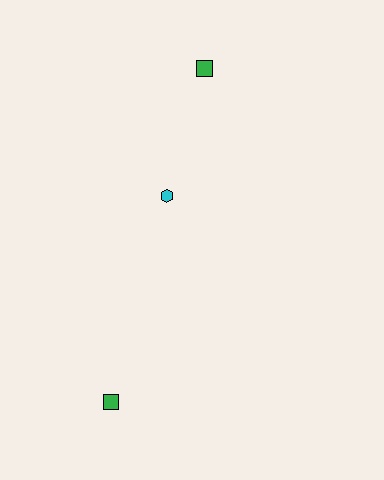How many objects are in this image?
There are 3 objects.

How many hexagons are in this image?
There is 1 hexagon.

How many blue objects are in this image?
There are no blue objects.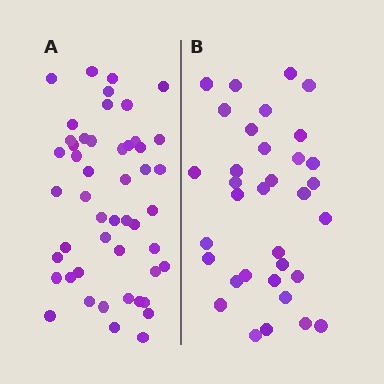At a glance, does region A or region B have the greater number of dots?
Region A (the left region) has more dots.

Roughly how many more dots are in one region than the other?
Region A has approximately 15 more dots than region B.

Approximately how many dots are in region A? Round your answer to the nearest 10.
About 50 dots. (The exact count is 49, which rounds to 50.)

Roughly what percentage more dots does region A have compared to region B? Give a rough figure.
About 45% more.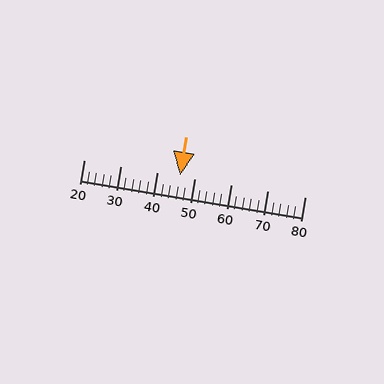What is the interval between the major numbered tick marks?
The major tick marks are spaced 10 units apart.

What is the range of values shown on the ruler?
The ruler shows values from 20 to 80.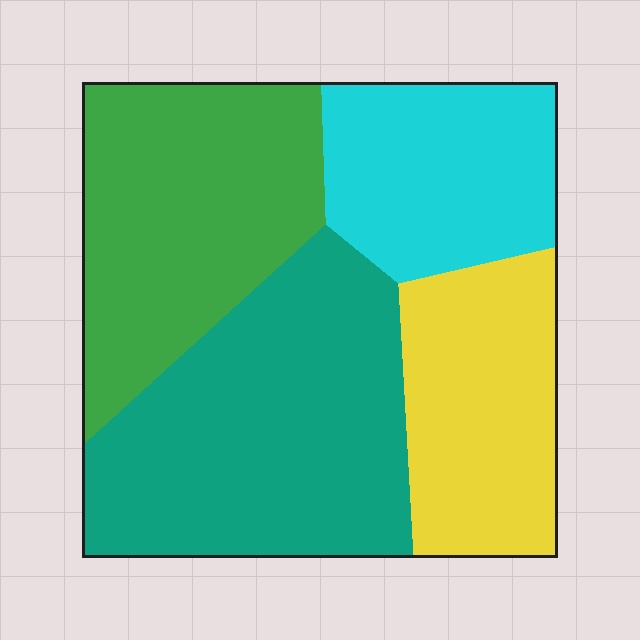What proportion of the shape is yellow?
Yellow takes up between a sixth and a third of the shape.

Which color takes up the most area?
Teal, at roughly 35%.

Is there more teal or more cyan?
Teal.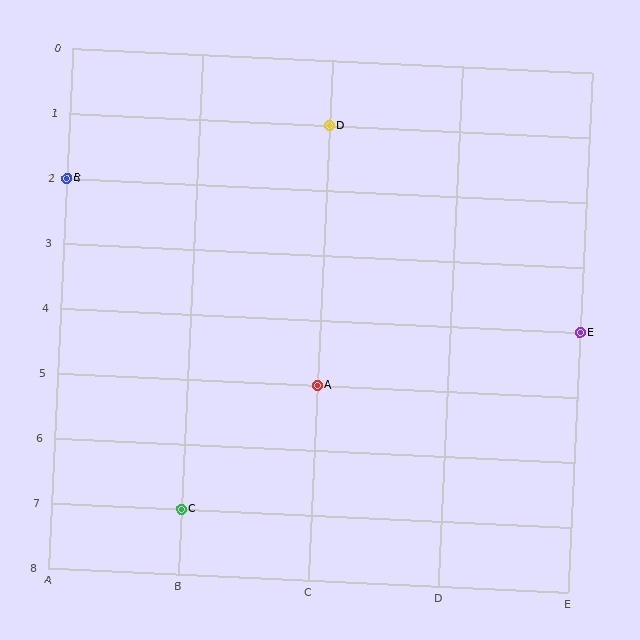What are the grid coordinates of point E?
Point E is at grid coordinates (E, 4).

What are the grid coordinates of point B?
Point B is at grid coordinates (A, 2).